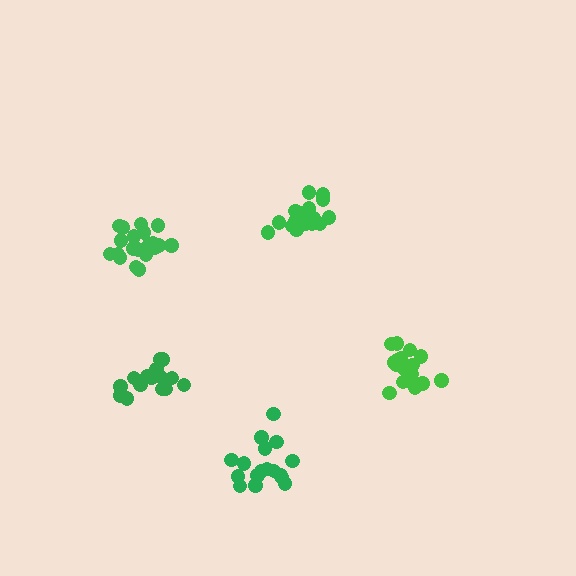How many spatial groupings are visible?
There are 5 spatial groupings.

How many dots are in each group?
Group 1: 20 dots, Group 2: 17 dots, Group 3: 15 dots, Group 4: 17 dots, Group 5: 20 dots (89 total).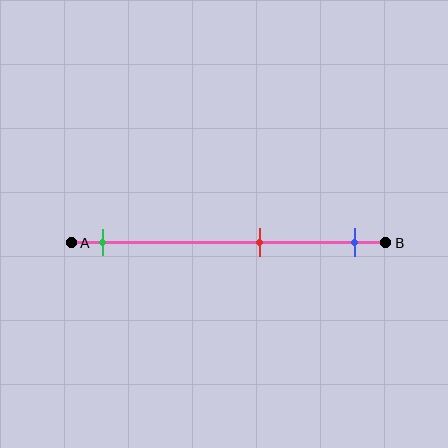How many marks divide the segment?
There are 3 marks dividing the segment.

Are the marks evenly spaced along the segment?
No, the marks are not evenly spaced.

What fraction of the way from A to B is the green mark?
The green mark is approximately 10% (0.1) of the way from A to B.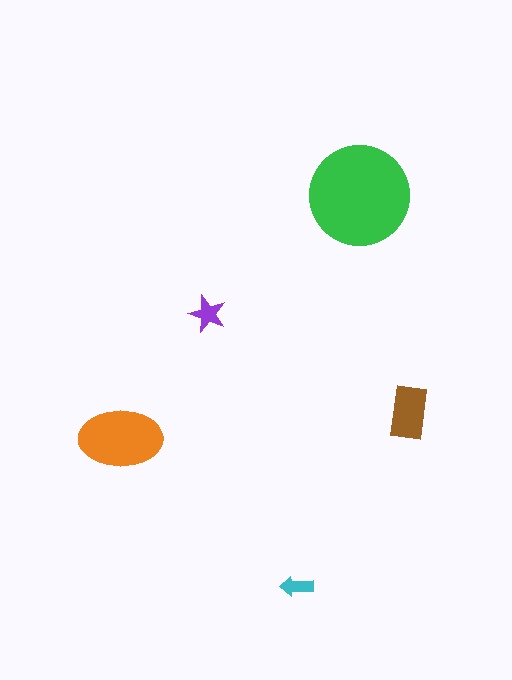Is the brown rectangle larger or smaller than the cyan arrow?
Larger.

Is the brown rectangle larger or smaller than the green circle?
Smaller.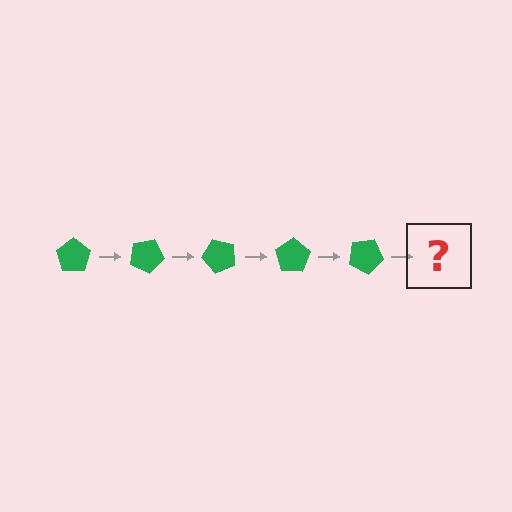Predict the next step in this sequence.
The next step is a green pentagon rotated 125 degrees.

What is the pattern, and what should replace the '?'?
The pattern is that the pentagon rotates 25 degrees each step. The '?' should be a green pentagon rotated 125 degrees.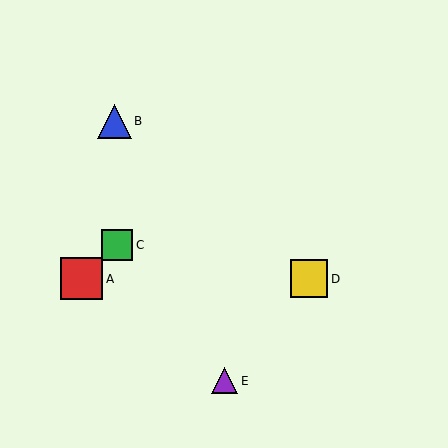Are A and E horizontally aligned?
No, A is at y≈279 and E is at y≈381.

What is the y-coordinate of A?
Object A is at y≈279.